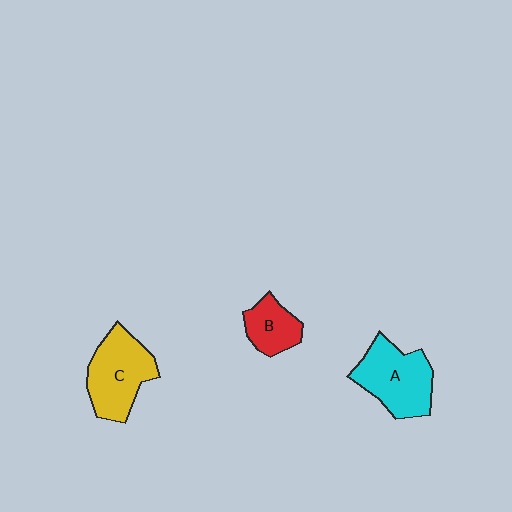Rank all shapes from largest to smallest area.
From largest to smallest: A (cyan), C (yellow), B (red).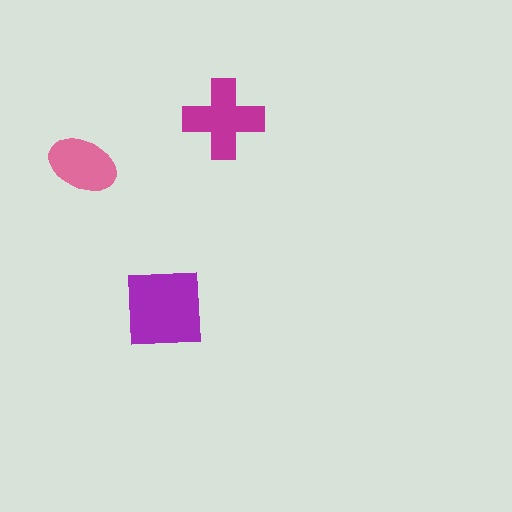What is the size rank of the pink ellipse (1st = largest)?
3rd.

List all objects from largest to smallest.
The purple square, the magenta cross, the pink ellipse.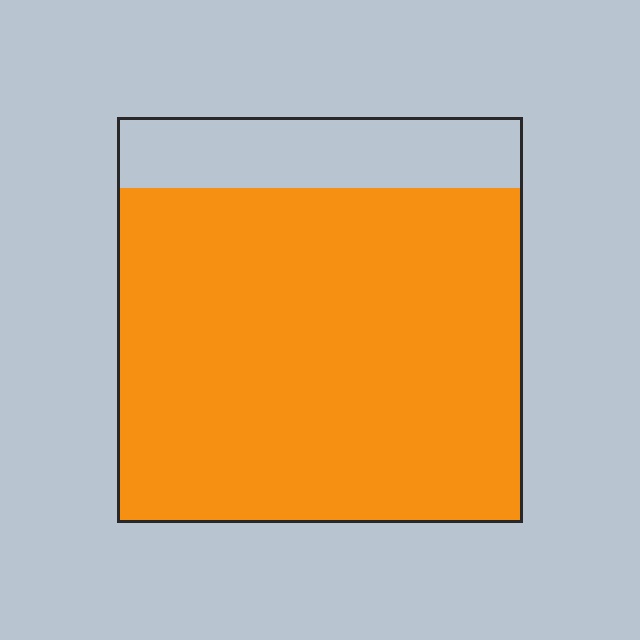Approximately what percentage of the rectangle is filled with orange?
Approximately 85%.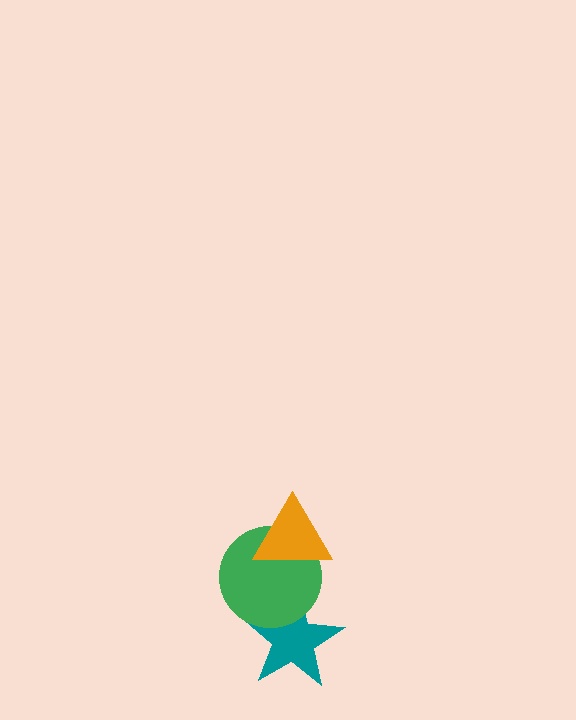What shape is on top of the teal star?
The green circle is on top of the teal star.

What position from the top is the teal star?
The teal star is 3rd from the top.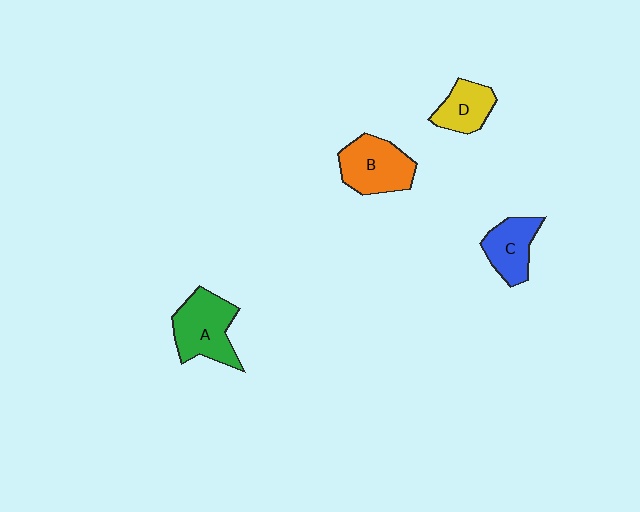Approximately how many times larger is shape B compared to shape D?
Approximately 1.5 times.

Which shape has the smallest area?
Shape D (yellow).